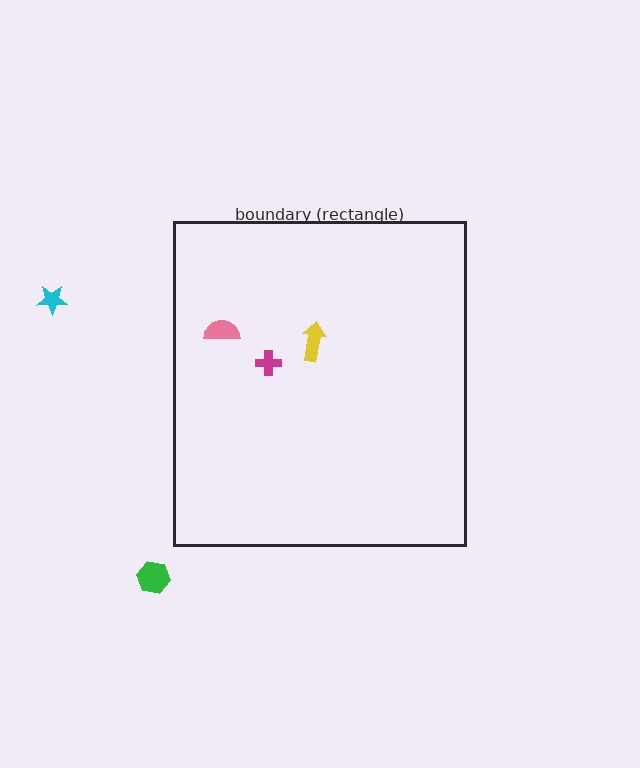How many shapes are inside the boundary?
3 inside, 2 outside.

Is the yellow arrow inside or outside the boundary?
Inside.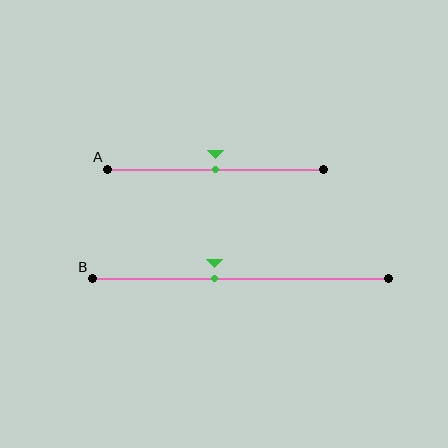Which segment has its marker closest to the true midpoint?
Segment A has its marker closest to the true midpoint.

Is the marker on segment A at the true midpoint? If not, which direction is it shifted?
Yes, the marker on segment A is at the true midpoint.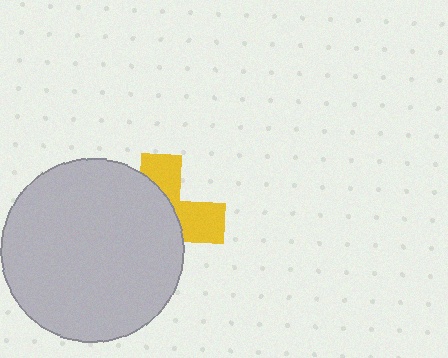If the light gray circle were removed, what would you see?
You would see the complete yellow cross.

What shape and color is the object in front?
The object in front is a light gray circle.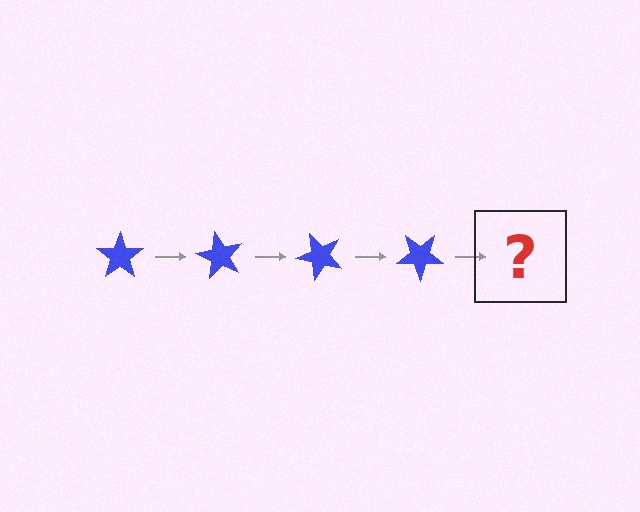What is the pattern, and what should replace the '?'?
The pattern is that the star rotates 60 degrees each step. The '?' should be a blue star rotated 240 degrees.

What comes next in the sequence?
The next element should be a blue star rotated 240 degrees.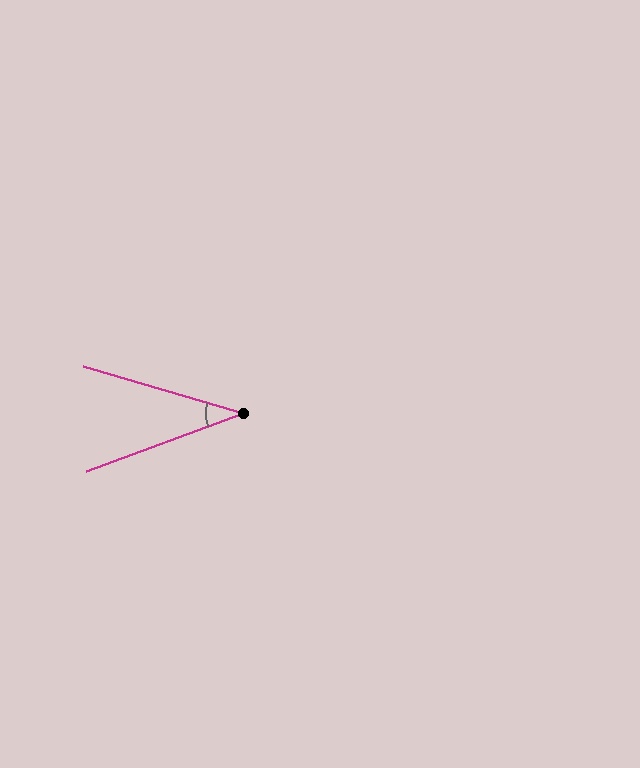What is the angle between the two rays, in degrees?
Approximately 37 degrees.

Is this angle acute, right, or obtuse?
It is acute.